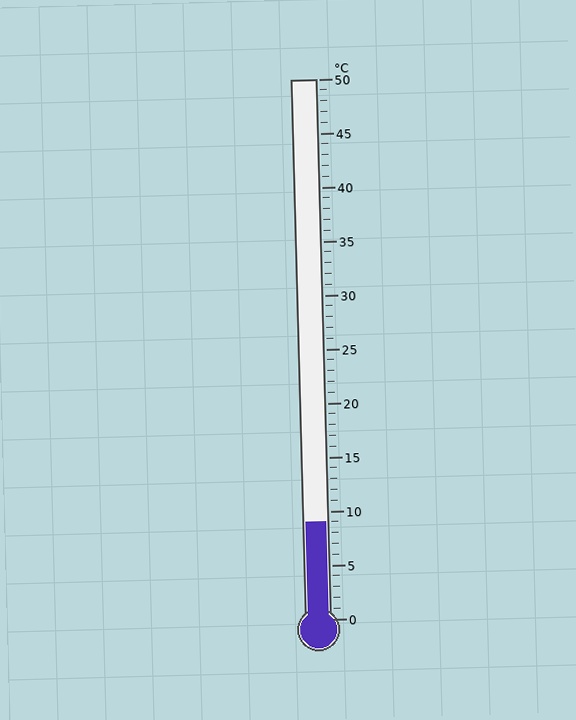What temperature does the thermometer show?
The thermometer shows approximately 9°C.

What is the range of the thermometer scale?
The thermometer scale ranges from 0°C to 50°C.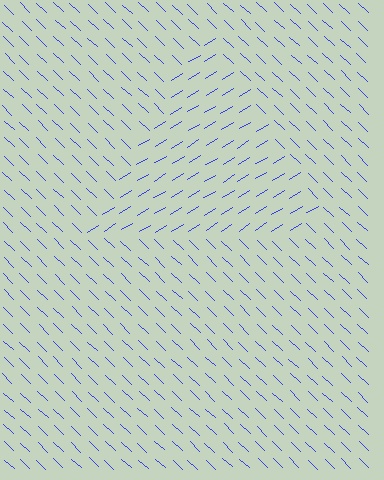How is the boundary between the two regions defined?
The boundary is defined purely by a change in line orientation (approximately 75 degrees difference). All lines are the same color and thickness.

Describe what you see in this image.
The image is filled with small blue line segments. A triangle region in the image has lines oriented differently from the surrounding lines, creating a visible texture boundary.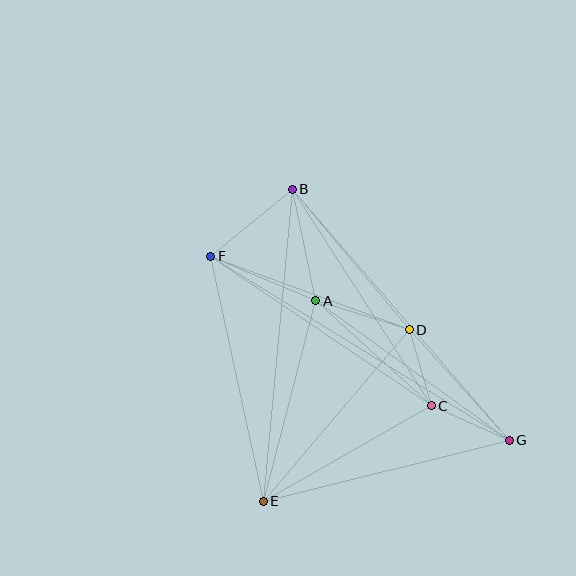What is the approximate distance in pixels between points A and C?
The distance between A and C is approximately 156 pixels.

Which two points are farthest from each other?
Points F and G are farthest from each other.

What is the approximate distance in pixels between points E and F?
The distance between E and F is approximately 251 pixels.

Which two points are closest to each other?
Points C and D are closest to each other.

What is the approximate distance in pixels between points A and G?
The distance between A and G is approximately 239 pixels.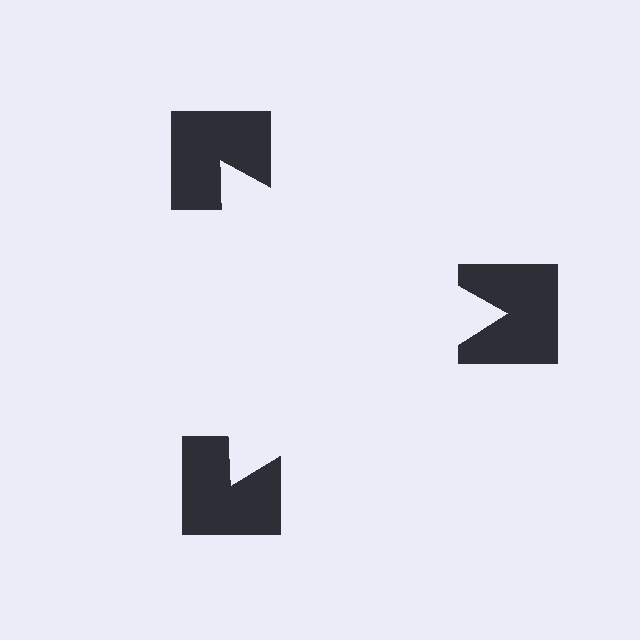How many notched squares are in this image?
There are 3 — one at each vertex of the illusory triangle.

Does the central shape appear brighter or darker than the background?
It typically appears slightly brighter than the background, even though no actual brightness change is drawn.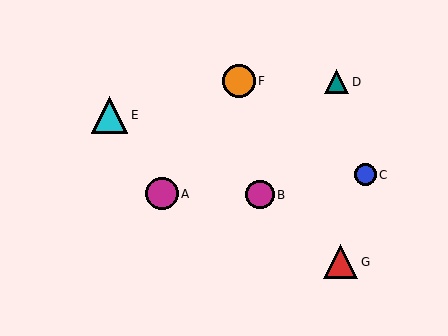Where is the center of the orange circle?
The center of the orange circle is at (239, 81).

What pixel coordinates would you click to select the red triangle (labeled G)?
Click at (341, 262) to select the red triangle G.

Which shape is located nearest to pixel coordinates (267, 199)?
The magenta circle (labeled B) at (260, 195) is nearest to that location.